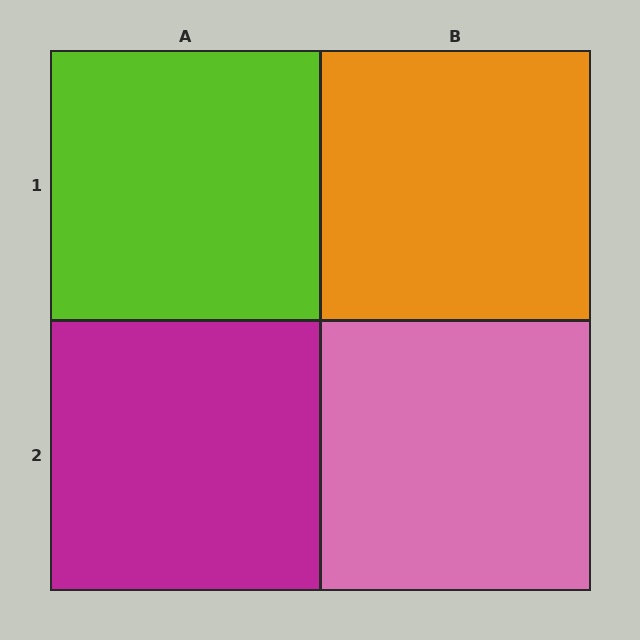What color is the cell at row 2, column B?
Pink.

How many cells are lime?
1 cell is lime.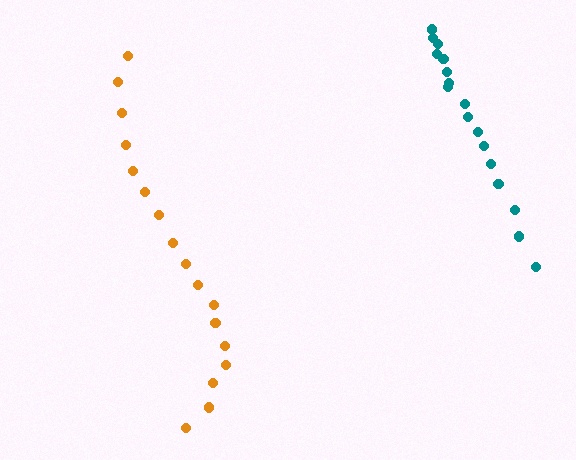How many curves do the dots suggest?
There are 2 distinct paths.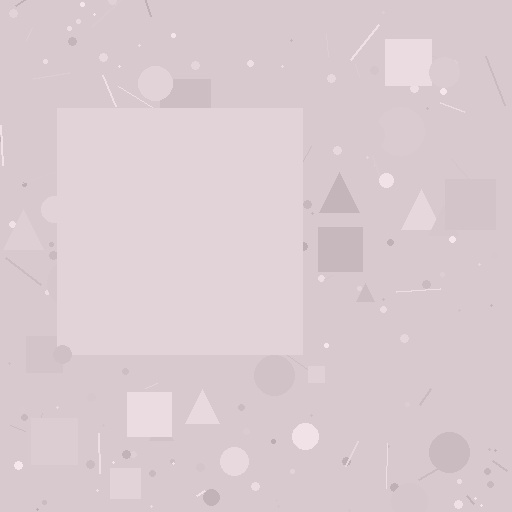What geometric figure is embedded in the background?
A square is embedded in the background.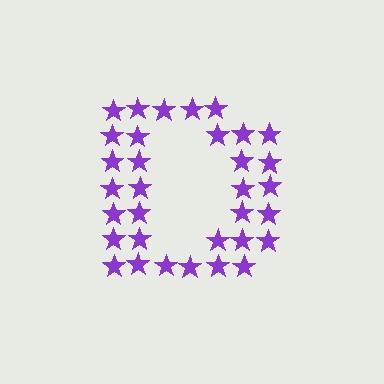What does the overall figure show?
The overall figure shows the letter D.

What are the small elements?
The small elements are stars.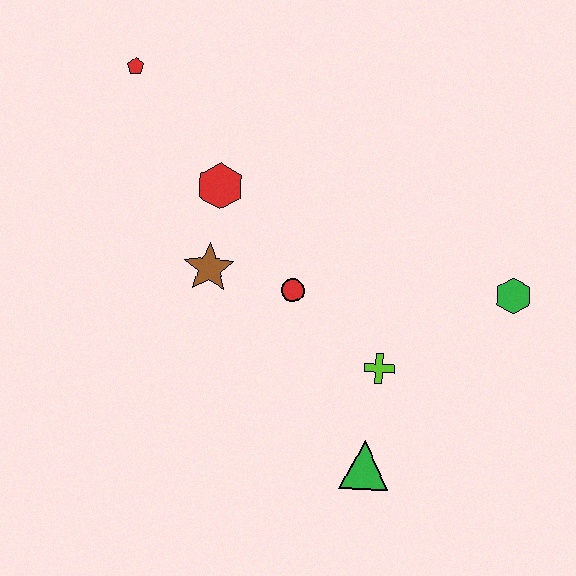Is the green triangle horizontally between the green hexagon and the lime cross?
No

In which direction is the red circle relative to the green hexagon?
The red circle is to the left of the green hexagon.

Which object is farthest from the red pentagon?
The green triangle is farthest from the red pentagon.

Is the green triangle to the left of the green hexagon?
Yes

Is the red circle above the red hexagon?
No